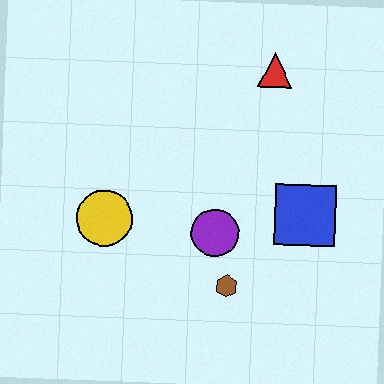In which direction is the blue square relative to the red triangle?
The blue square is below the red triangle.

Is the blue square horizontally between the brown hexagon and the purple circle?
No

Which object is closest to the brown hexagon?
The purple circle is closest to the brown hexagon.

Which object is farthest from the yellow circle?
The red triangle is farthest from the yellow circle.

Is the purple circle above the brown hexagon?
Yes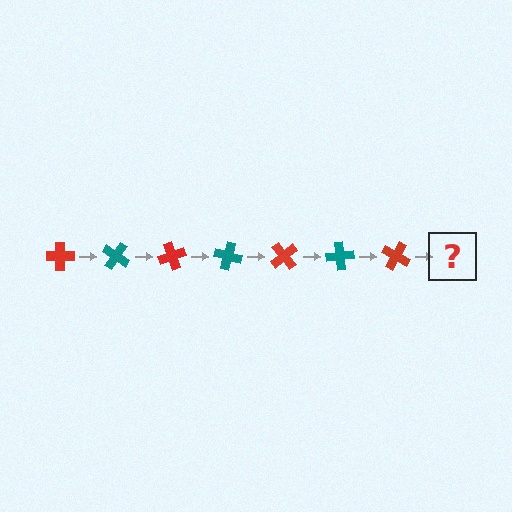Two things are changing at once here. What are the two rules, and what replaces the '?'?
The two rules are that it rotates 35 degrees each step and the color cycles through red and teal. The '?' should be a teal cross, rotated 245 degrees from the start.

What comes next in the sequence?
The next element should be a teal cross, rotated 245 degrees from the start.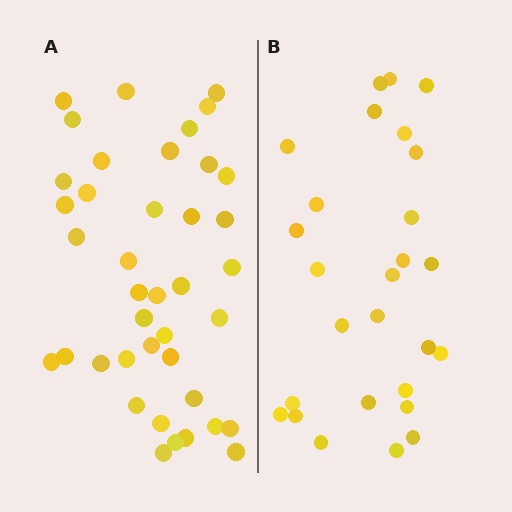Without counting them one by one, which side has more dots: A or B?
Region A (the left region) has more dots.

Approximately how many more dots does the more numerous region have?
Region A has approximately 15 more dots than region B.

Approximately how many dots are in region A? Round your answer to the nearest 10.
About 40 dots.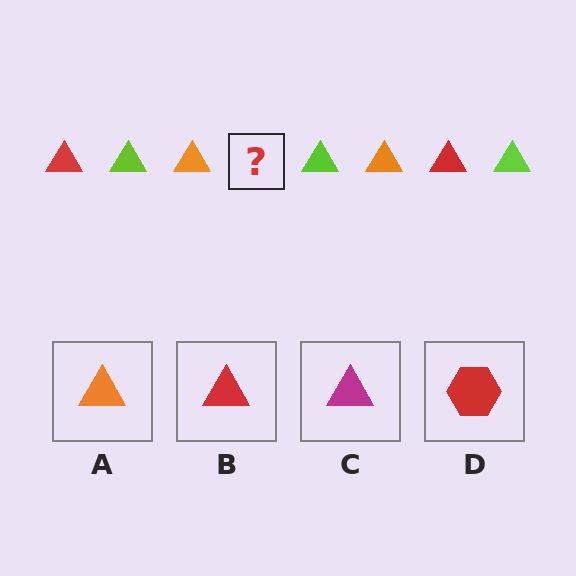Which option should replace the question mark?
Option B.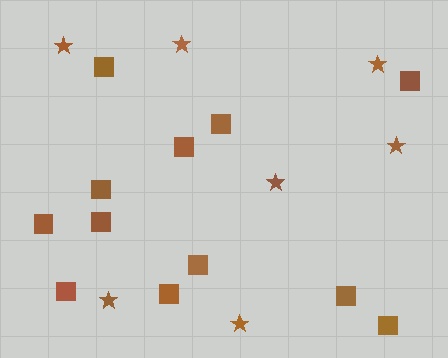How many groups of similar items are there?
There are 2 groups: one group of stars (7) and one group of squares (12).